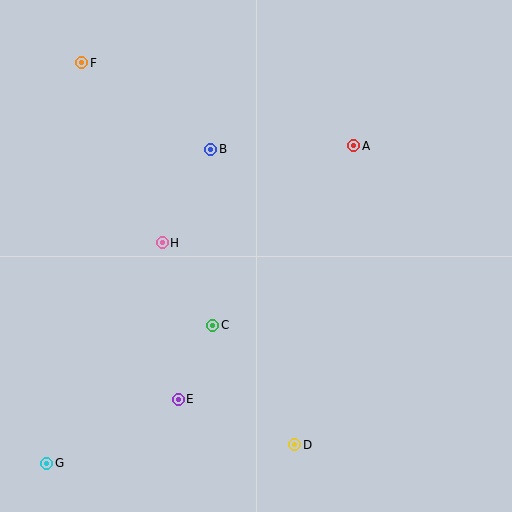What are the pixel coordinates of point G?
Point G is at (47, 463).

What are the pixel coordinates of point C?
Point C is at (213, 325).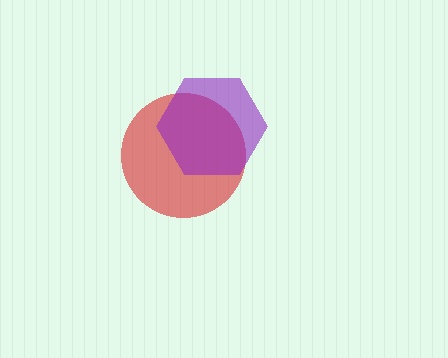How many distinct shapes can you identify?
There are 2 distinct shapes: a red circle, a purple hexagon.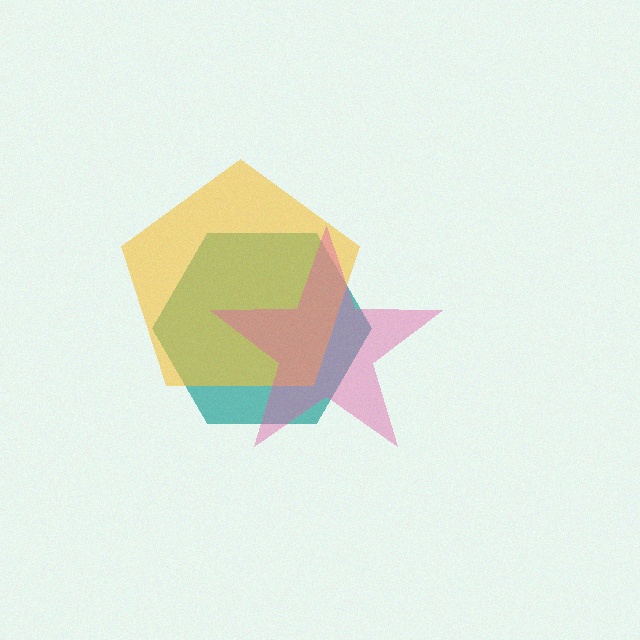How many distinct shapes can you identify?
There are 3 distinct shapes: a teal hexagon, a yellow pentagon, a pink star.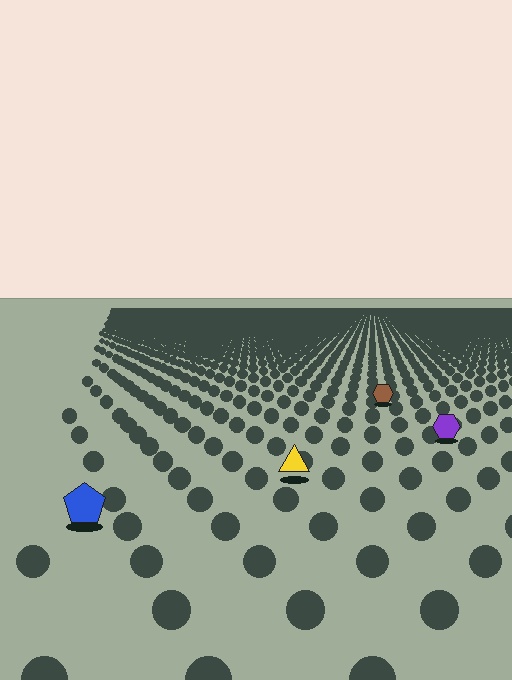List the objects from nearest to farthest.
From nearest to farthest: the blue pentagon, the yellow triangle, the purple hexagon, the brown hexagon.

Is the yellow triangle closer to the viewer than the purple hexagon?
Yes. The yellow triangle is closer — you can tell from the texture gradient: the ground texture is coarser near it.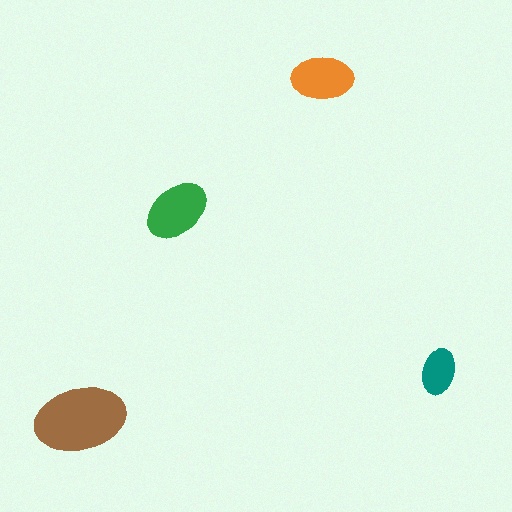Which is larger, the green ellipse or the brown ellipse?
The brown one.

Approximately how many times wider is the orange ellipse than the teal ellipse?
About 1.5 times wider.